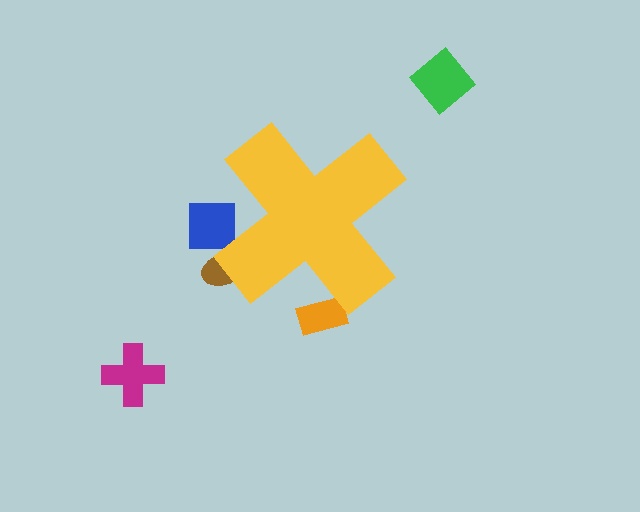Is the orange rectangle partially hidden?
Yes, the orange rectangle is partially hidden behind the yellow cross.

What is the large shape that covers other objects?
A yellow cross.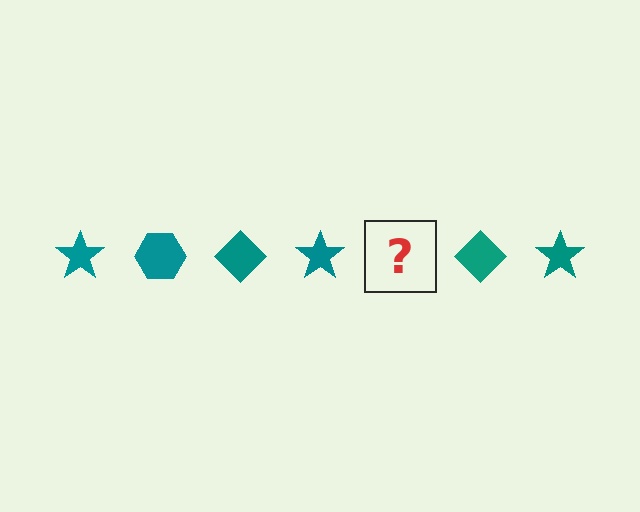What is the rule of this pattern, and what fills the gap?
The rule is that the pattern cycles through star, hexagon, diamond shapes in teal. The gap should be filled with a teal hexagon.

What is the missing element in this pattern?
The missing element is a teal hexagon.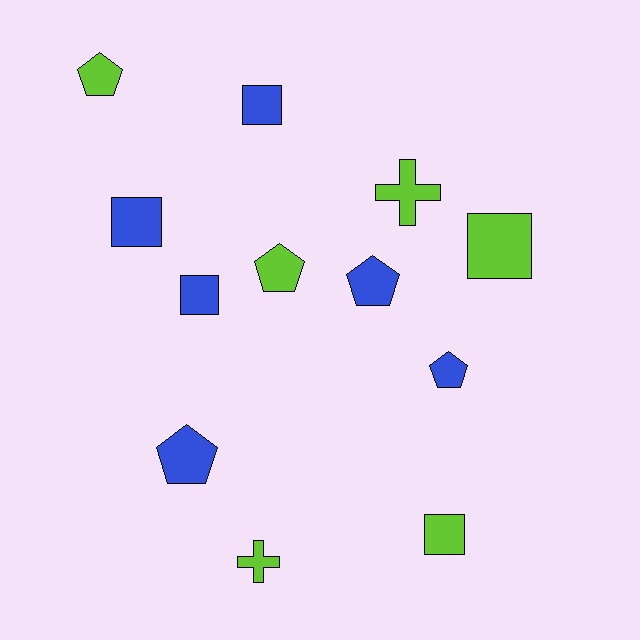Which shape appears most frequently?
Pentagon, with 5 objects.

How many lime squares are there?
There are 2 lime squares.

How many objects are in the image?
There are 12 objects.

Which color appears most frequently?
Blue, with 6 objects.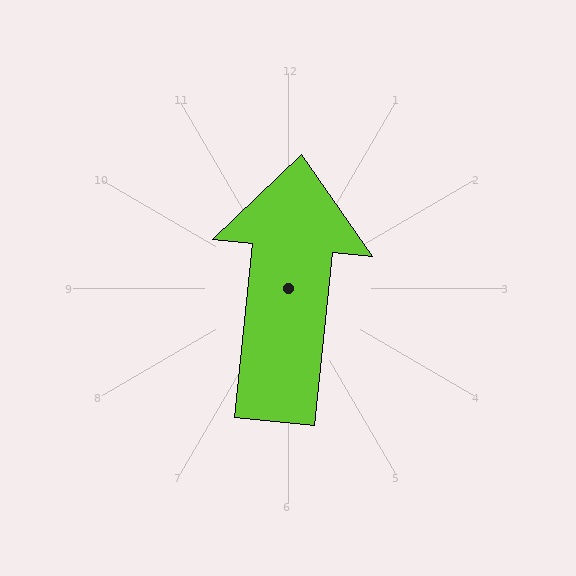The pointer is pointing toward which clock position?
Roughly 12 o'clock.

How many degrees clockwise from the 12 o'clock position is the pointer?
Approximately 6 degrees.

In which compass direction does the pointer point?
North.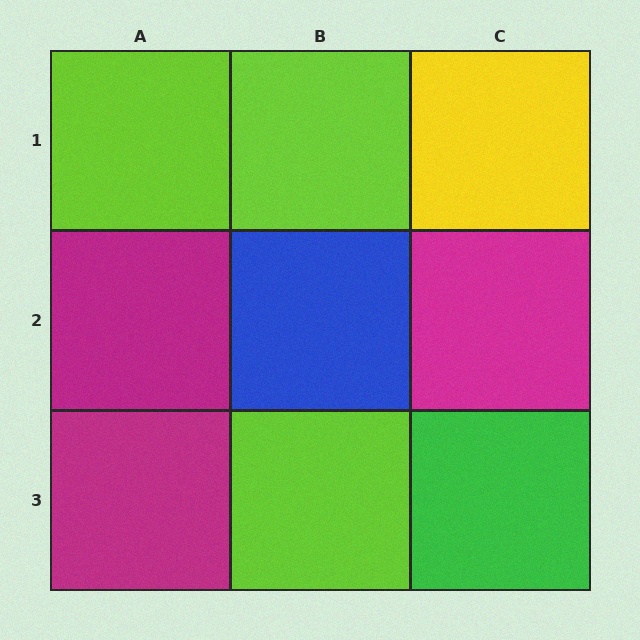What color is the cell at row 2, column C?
Magenta.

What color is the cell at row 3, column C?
Green.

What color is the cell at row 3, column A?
Magenta.